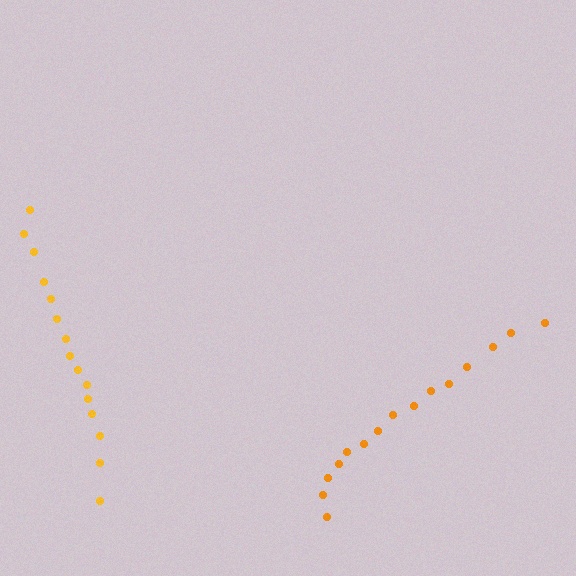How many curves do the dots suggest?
There are 2 distinct paths.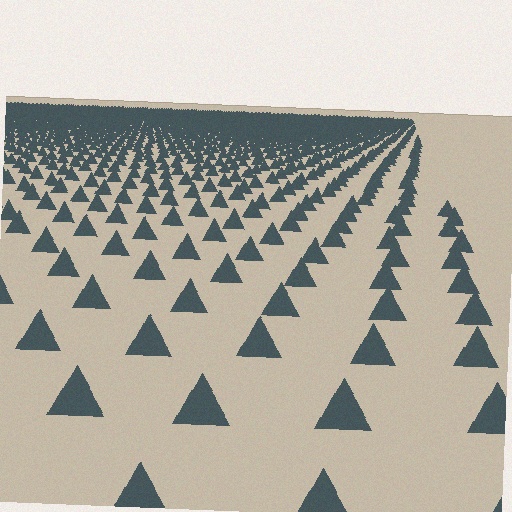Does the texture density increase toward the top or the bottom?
Density increases toward the top.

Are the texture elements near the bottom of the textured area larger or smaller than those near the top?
Larger. Near the bottom, elements are closer to the viewer and appear at a bigger on-screen size.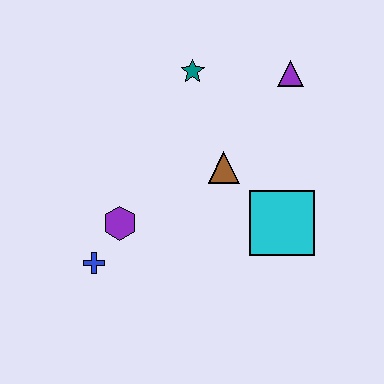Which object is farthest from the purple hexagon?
The purple triangle is farthest from the purple hexagon.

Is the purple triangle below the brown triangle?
No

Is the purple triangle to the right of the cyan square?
Yes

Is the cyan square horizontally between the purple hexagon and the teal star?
No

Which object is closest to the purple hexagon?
The blue cross is closest to the purple hexagon.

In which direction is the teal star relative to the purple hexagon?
The teal star is above the purple hexagon.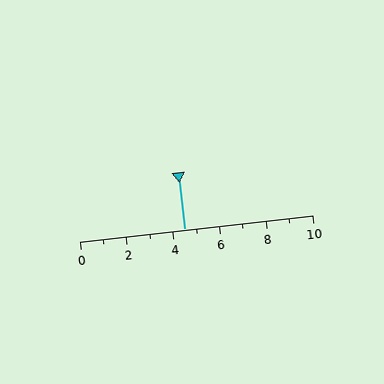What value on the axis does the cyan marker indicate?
The marker indicates approximately 4.5.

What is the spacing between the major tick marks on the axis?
The major ticks are spaced 2 apart.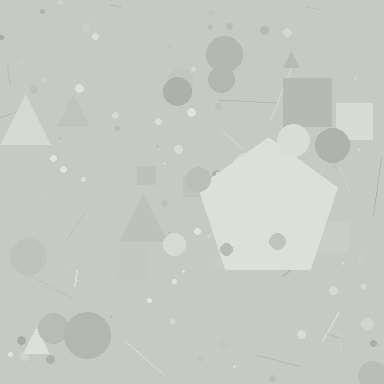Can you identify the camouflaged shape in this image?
The camouflaged shape is a pentagon.